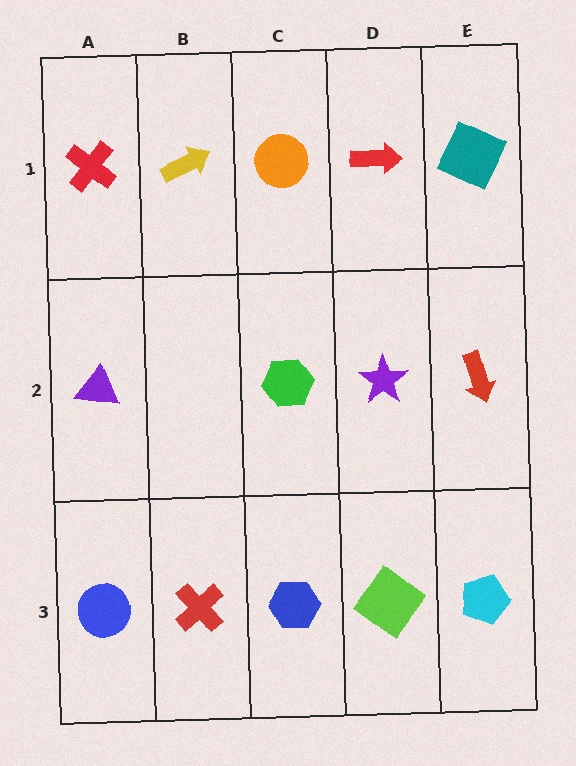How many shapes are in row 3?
5 shapes.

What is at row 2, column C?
A green hexagon.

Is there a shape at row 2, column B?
No, that cell is empty.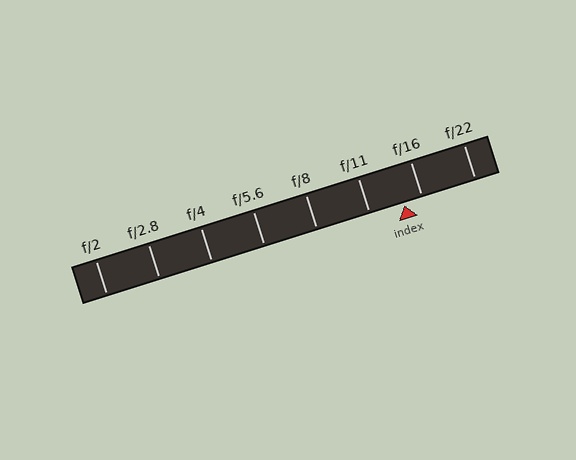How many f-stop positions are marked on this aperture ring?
There are 8 f-stop positions marked.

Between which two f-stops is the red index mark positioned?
The index mark is between f/11 and f/16.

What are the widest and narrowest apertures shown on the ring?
The widest aperture shown is f/2 and the narrowest is f/22.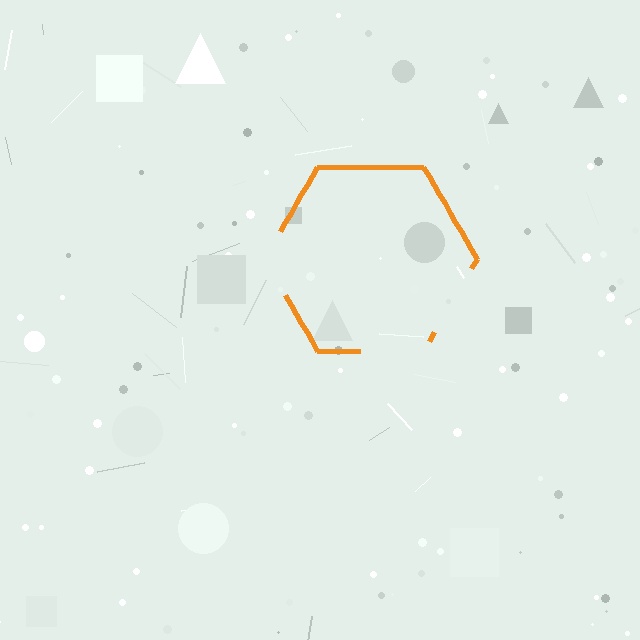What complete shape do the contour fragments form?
The contour fragments form a hexagon.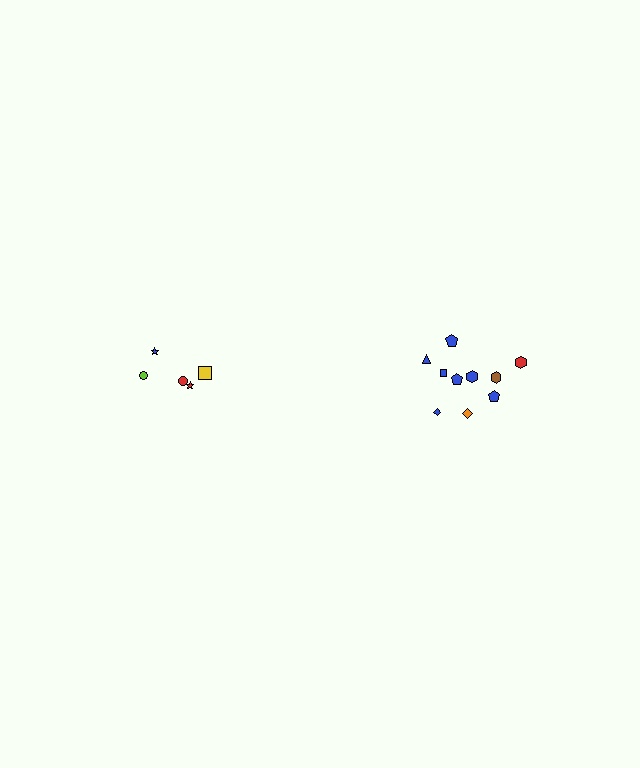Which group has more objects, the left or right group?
The right group.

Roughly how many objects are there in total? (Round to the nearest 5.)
Roughly 15 objects in total.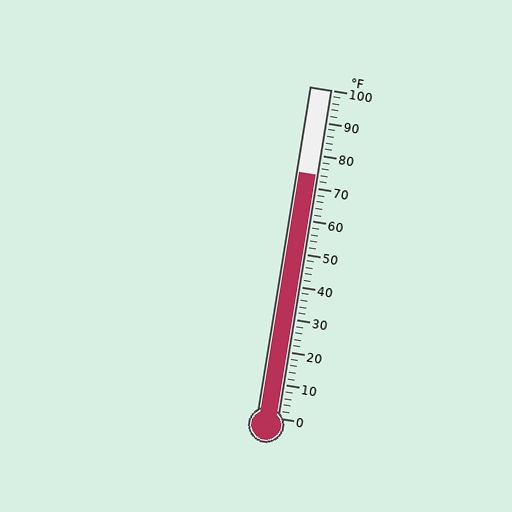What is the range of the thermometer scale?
The thermometer scale ranges from 0°F to 100°F.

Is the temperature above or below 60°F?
The temperature is above 60°F.